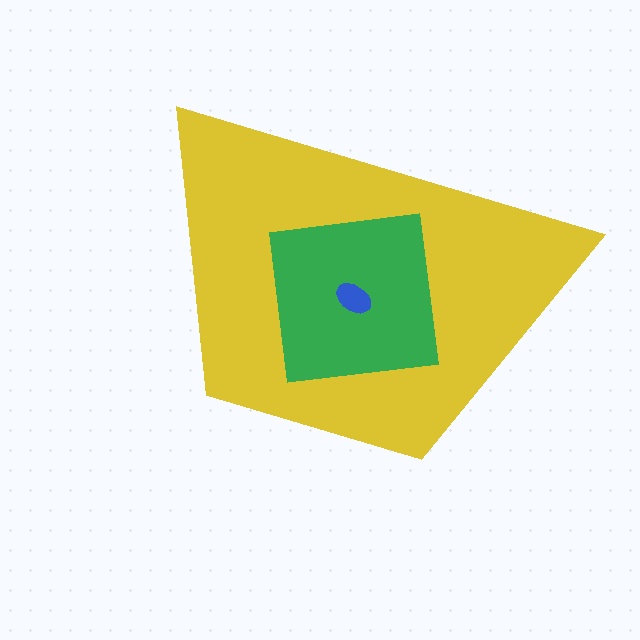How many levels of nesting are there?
3.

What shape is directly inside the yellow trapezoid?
The green square.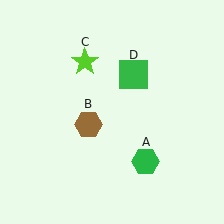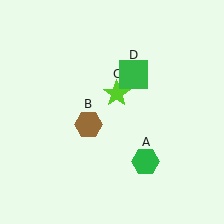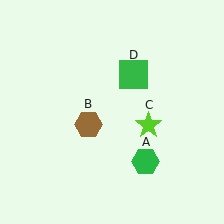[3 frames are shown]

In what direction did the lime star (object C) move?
The lime star (object C) moved down and to the right.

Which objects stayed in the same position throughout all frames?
Green hexagon (object A) and brown hexagon (object B) and green square (object D) remained stationary.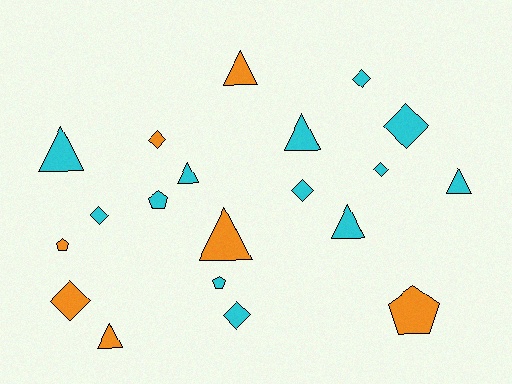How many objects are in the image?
There are 20 objects.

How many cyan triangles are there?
There are 5 cyan triangles.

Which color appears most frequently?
Cyan, with 13 objects.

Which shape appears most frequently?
Diamond, with 8 objects.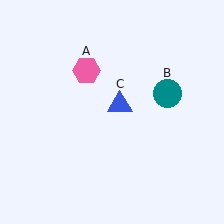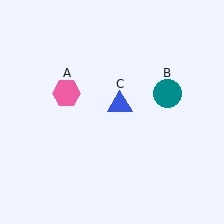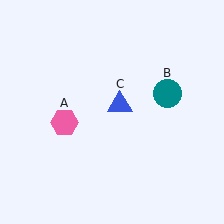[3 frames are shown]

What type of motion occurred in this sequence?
The pink hexagon (object A) rotated counterclockwise around the center of the scene.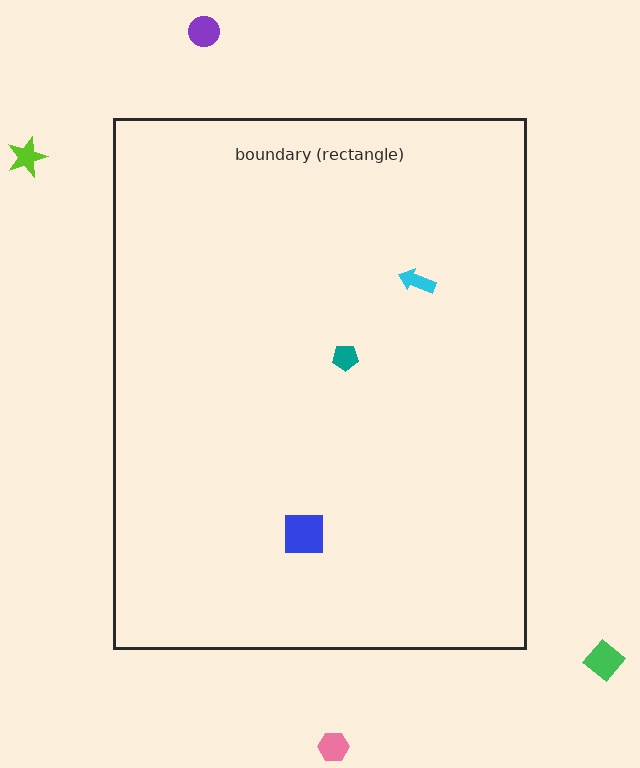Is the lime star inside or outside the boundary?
Outside.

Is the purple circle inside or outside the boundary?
Outside.